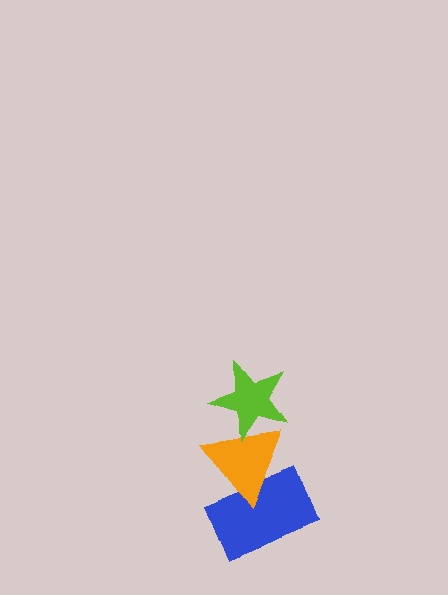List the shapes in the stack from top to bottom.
From top to bottom: the lime star, the orange triangle, the blue rectangle.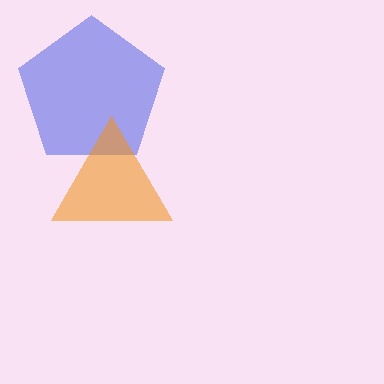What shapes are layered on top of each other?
The layered shapes are: a blue pentagon, an orange triangle.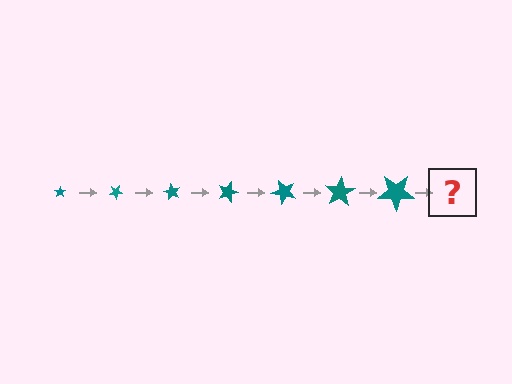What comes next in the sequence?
The next element should be a star, larger than the previous one and rotated 210 degrees from the start.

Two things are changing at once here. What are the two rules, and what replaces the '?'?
The two rules are that the star grows larger each step and it rotates 30 degrees each step. The '?' should be a star, larger than the previous one and rotated 210 degrees from the start.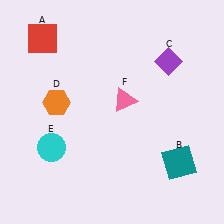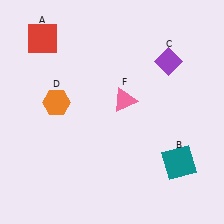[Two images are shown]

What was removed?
The cyan circle (E) was removed in Image 2.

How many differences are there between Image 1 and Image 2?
There is 1 difference between the two images.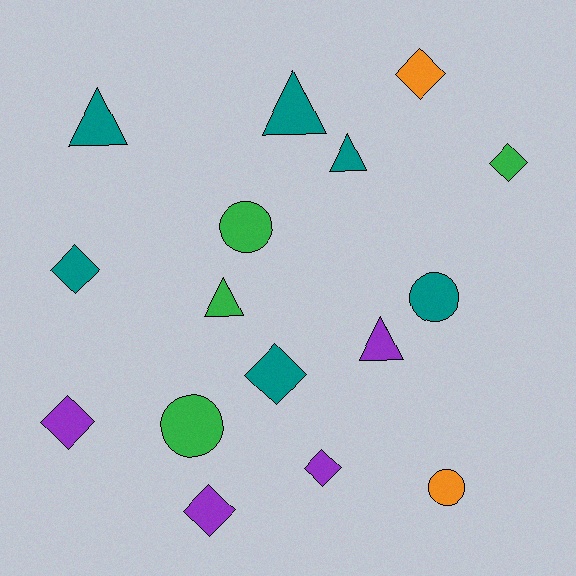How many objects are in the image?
There are 16 objects.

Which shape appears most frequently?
Diamond, with 7 objects.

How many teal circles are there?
There is 1 teal circle.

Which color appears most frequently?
Teal, with 6 objects.